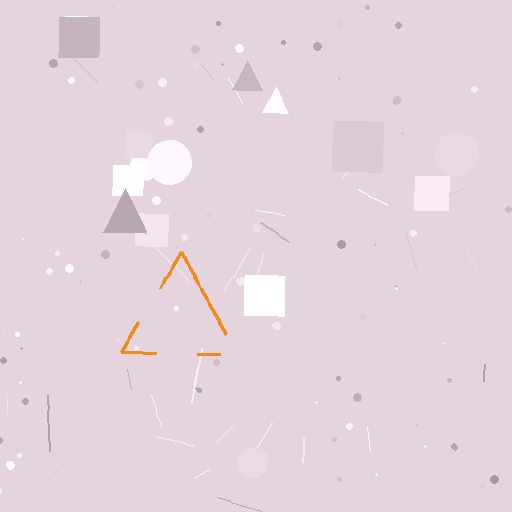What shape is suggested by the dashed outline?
The dashed outline suggests a triangle.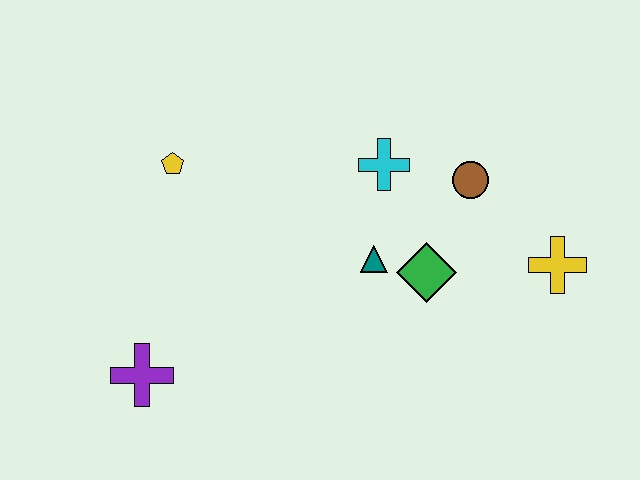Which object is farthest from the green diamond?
The purple cross is farthest from the green diamond.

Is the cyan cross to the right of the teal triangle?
Yes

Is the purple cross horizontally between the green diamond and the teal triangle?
No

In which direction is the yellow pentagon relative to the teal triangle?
The yellow pentagon is to the left of the teal triangle.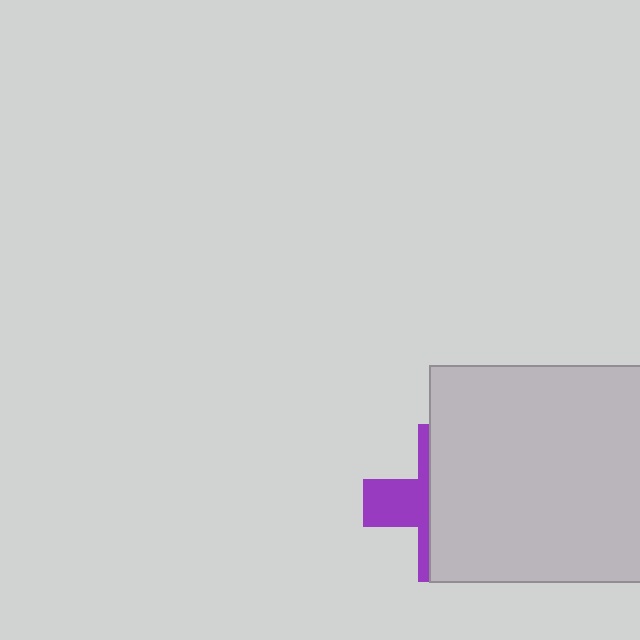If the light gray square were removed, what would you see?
You would see the complete purple cross.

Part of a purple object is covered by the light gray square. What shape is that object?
It is a cross.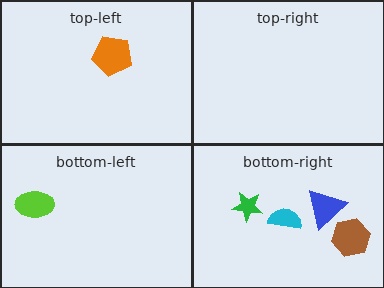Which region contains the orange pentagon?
The top-left region.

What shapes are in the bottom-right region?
The blue triangle, the cyan semicircle, the brown hexagon, the green star.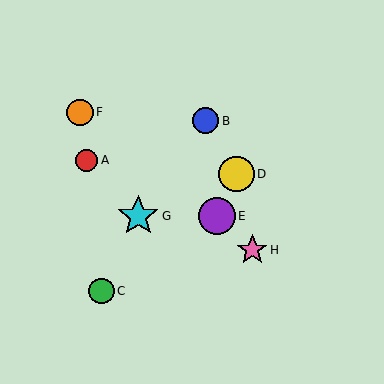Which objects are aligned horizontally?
Objects E, G are aligned horizontally.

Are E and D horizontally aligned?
No, E is at y≈216 and D is at y≈174.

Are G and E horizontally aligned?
Yes, both are at y≈216.